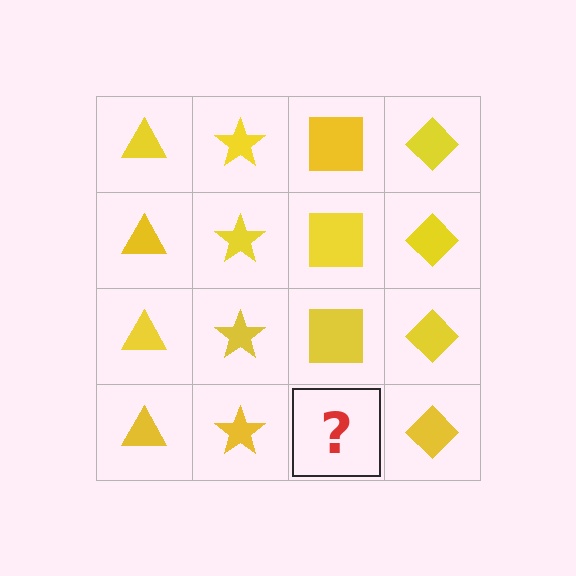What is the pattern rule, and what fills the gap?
The rule is that each column has a consistent shape. The gap should be filled with a yellow square.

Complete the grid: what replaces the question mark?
The question mark should be replaced with a yellow square.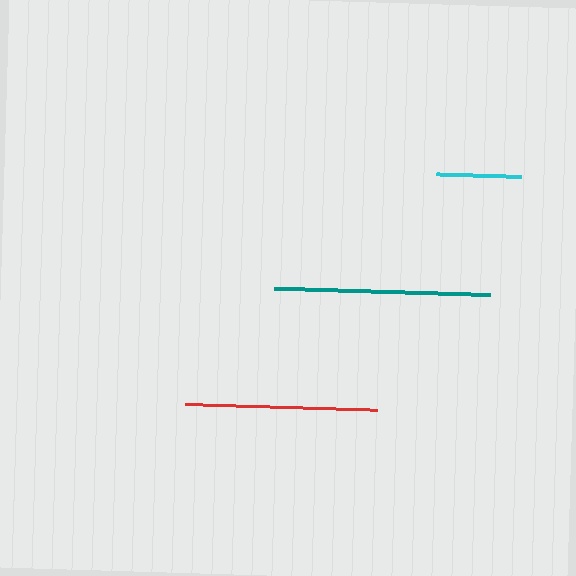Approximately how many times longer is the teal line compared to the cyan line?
The teal line is approximately 2.6 times the length of the cyan line.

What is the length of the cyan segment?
The cyan segment is approximately 84 pixels long.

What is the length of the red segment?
The red segment is approximately 192 pixels long.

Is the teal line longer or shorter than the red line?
The teal line is longer than the red line.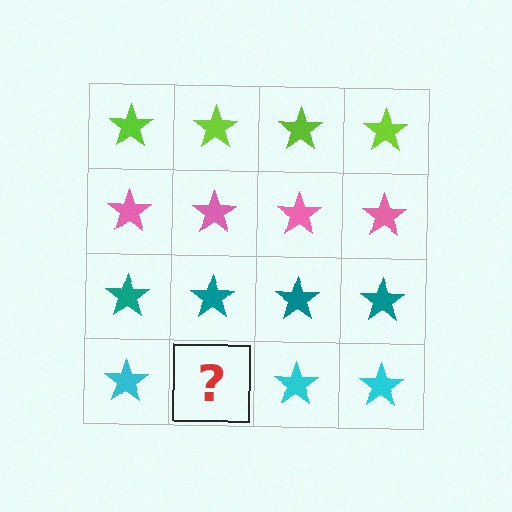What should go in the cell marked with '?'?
The missing cell should contain a cyan star.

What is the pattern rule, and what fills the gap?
The rule is that each row has a consistent color. The gap should be filled with a cyan star.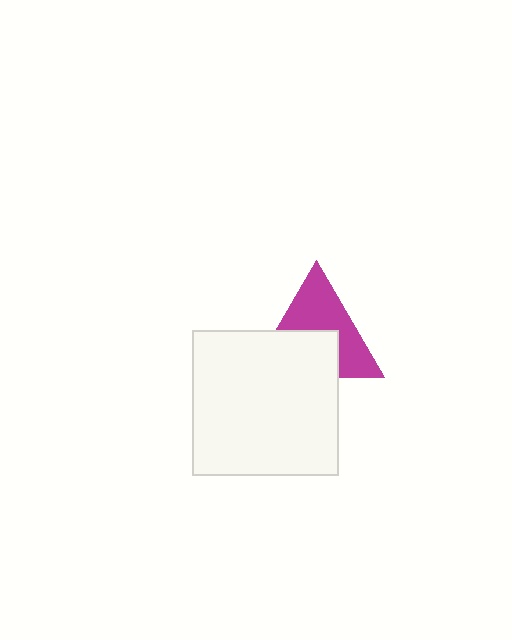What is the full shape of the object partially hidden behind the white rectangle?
The partially hidden object is a magenta triangle.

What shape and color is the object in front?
The object in front is a white rectangle.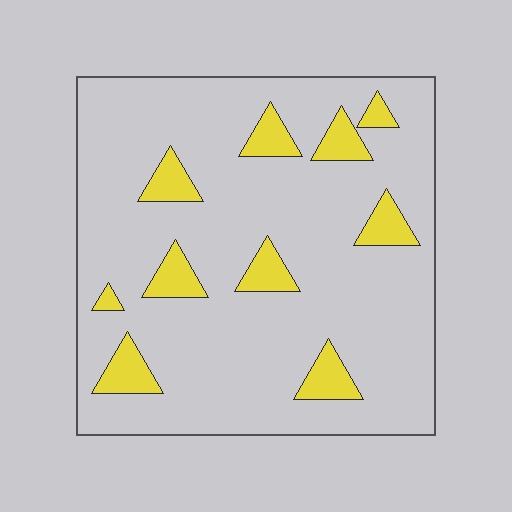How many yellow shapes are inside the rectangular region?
10.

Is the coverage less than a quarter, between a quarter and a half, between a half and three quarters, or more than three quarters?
Less than a quarter.